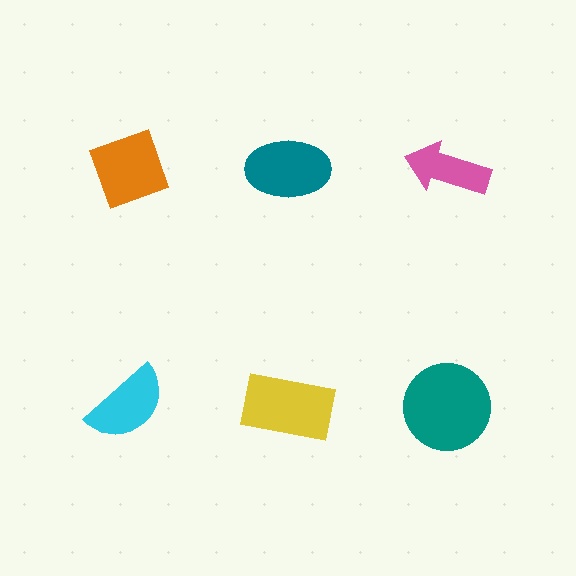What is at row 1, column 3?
A pink arrow.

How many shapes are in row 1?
3 shapes.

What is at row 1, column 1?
An orange diamond.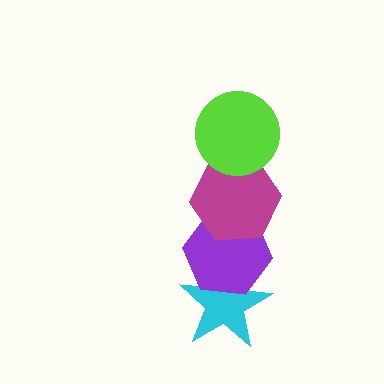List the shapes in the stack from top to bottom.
From top to bottom: the lime circle, the magenta hexagon, the purple hexagon, the cyan star.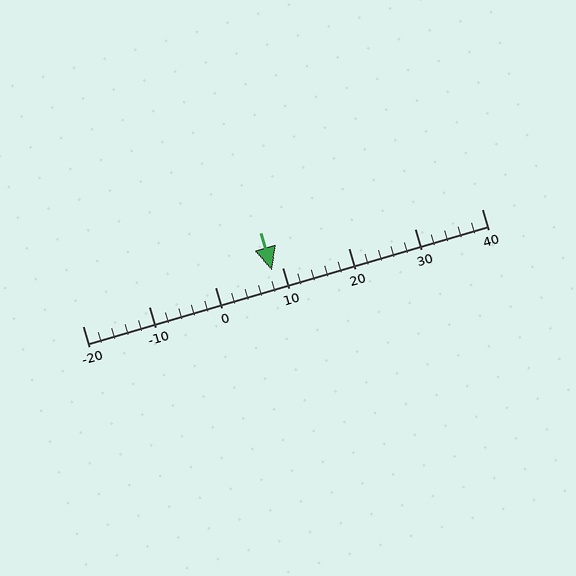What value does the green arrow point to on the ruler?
The green arrow points to approximately 8.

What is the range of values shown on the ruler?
The ruler shows values from -20 to 40.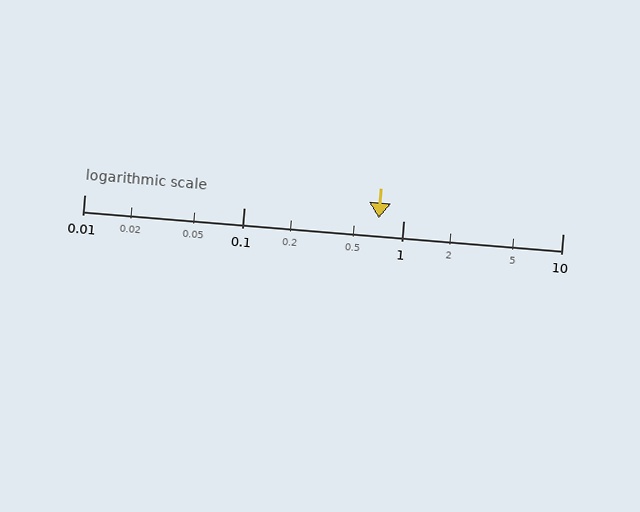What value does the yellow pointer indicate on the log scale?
The pointer indicates approximately 0.7.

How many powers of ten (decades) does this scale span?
The scale spans 3 decades, from 0.01 to 10.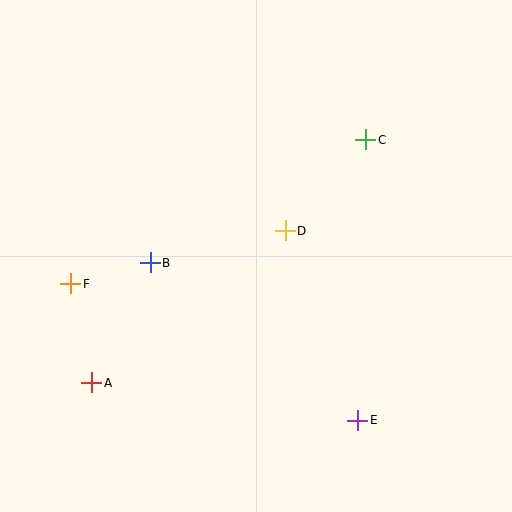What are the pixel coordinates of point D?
Point D is at (285, 231).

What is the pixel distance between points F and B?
The distance between F and B is 82 pixels.